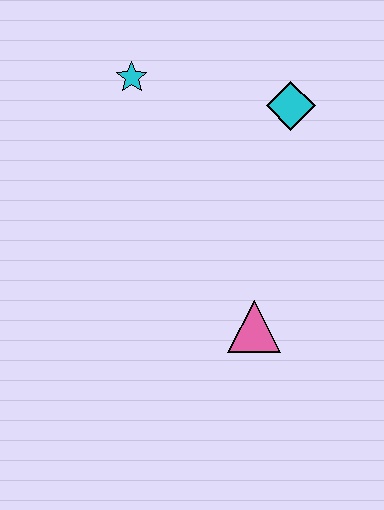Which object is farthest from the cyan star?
The pink triangle is farthest from the cyan star.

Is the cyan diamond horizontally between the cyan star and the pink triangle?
No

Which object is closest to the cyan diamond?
The cyan star is closest to the cyan diamond.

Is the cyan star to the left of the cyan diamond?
Yes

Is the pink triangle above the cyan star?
No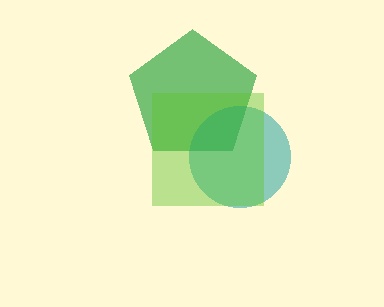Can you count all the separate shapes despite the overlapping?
Yes, there are 3 separate shapes.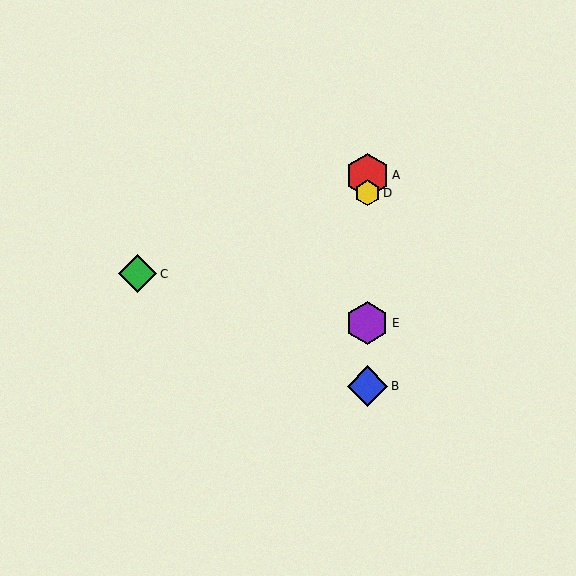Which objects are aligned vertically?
Objects A, B, D, E are aligned vertically.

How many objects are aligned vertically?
4 objects (A, B, D, E) are aligned vertically.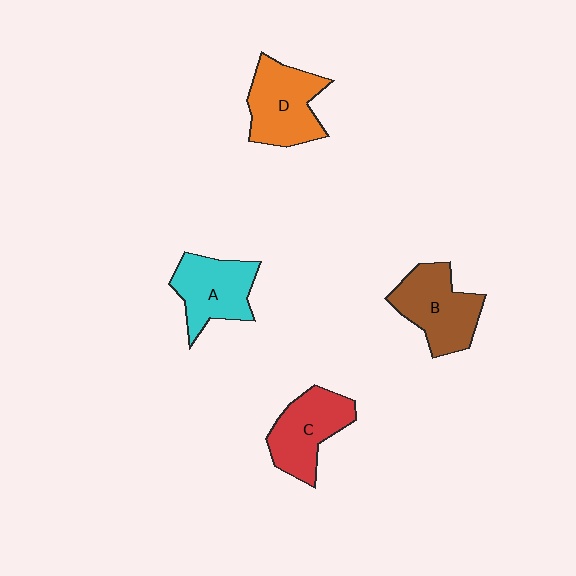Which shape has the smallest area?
Shape A (cyan).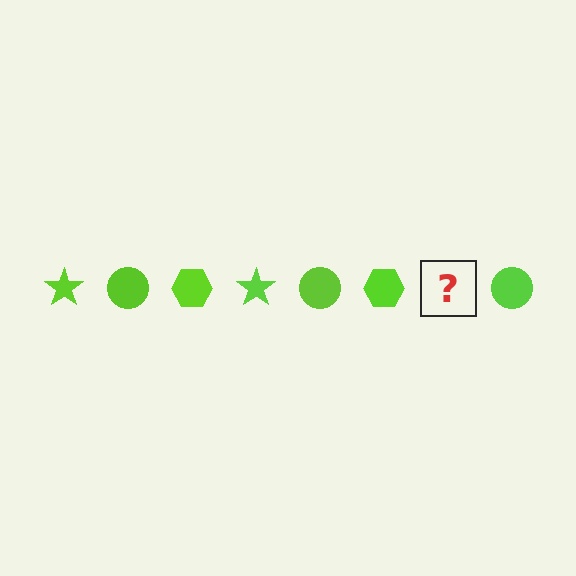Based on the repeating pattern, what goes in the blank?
The blank should be a lime star.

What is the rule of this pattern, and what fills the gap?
The rule is that the pattern cycles through star, circle, hexagon shapes in lime. The gap should be filled with a lime star.